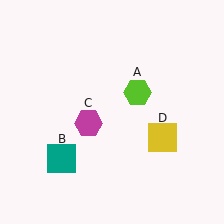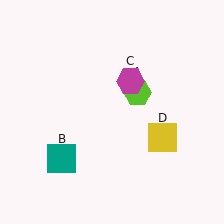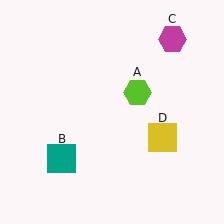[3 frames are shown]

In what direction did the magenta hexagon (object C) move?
The magenta hexagon (object C) moved up and to the right.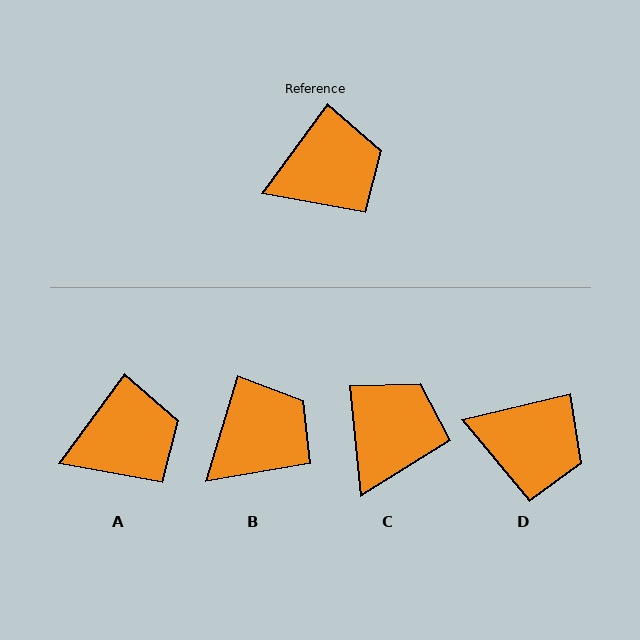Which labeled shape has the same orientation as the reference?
A.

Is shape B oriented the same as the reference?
No, it is off by about 20 degrees.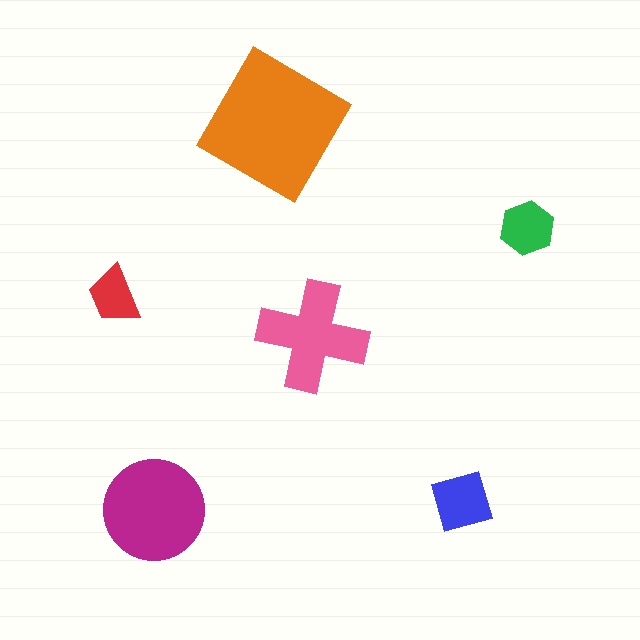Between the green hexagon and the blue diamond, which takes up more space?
The blue diamond.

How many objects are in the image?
There are 6 objects in the image.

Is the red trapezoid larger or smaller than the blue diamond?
Smaller.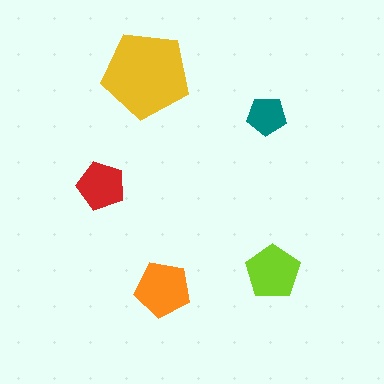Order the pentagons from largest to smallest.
the yellow one, the orange one, the lime one, the red one, the teal one.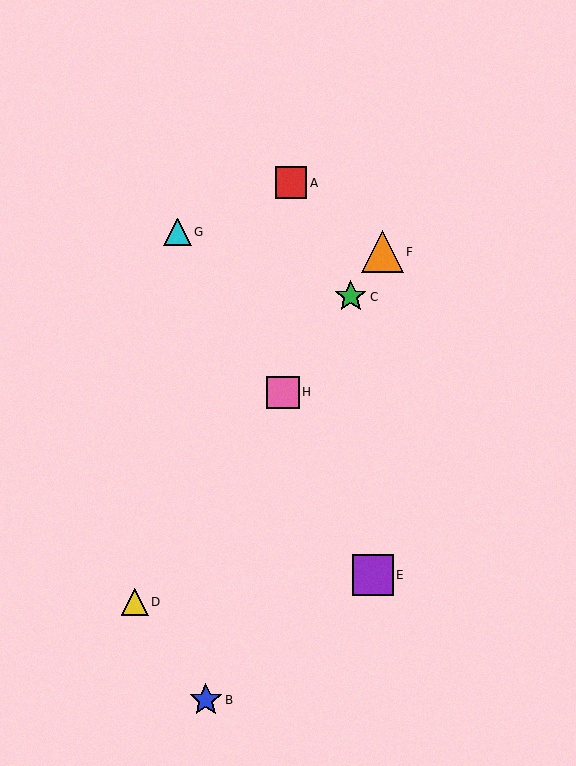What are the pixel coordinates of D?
Object D is at (135, 602).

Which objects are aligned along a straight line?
Objects C, D, F, H are aligned along a straight line.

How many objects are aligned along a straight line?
4 objects (C, D, F, H) are aligned along a straight line.